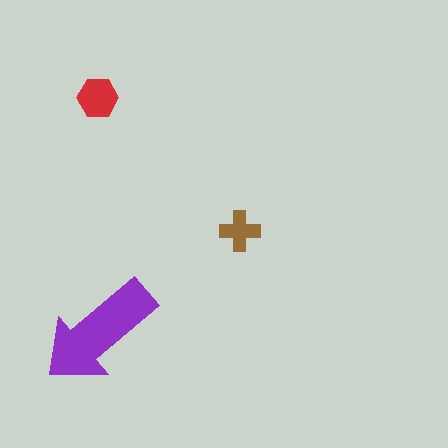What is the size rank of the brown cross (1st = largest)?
3rd.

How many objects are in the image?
There are 3 objects in the image.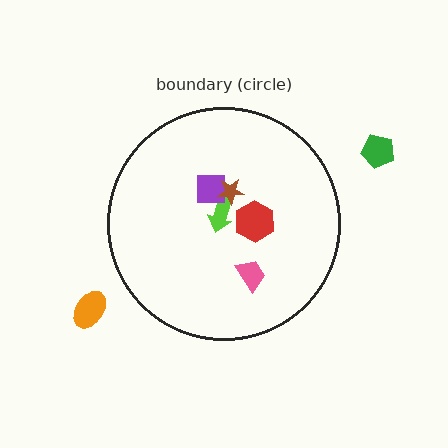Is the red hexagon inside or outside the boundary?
Inside.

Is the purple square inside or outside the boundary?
Inside.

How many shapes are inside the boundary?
5 inside, 2 outside.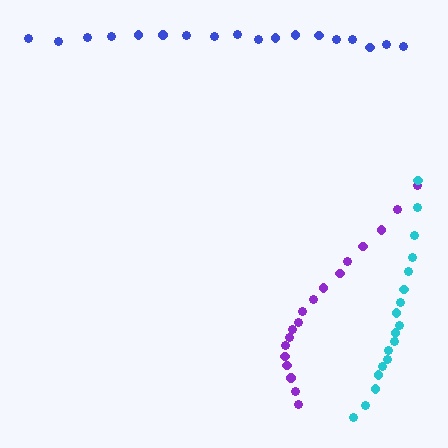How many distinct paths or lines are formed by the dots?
There are 3 distinct paths.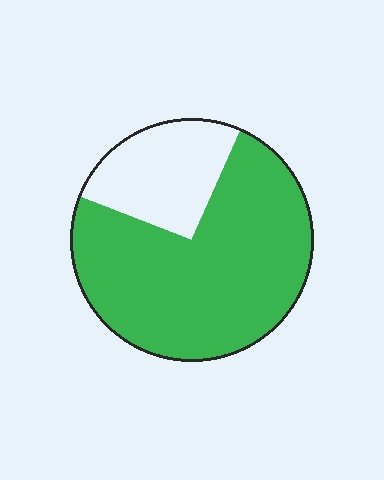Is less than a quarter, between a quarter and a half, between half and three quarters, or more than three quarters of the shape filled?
Between half and three quarters.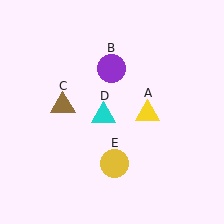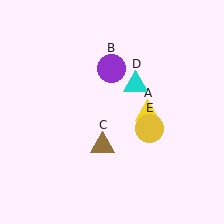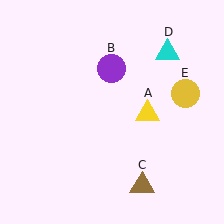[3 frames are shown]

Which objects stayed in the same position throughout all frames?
Yellow triangle (object A) and purple circle (object B) remained stationary.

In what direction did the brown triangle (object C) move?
The brown triangle (object C) moved down and to the right.